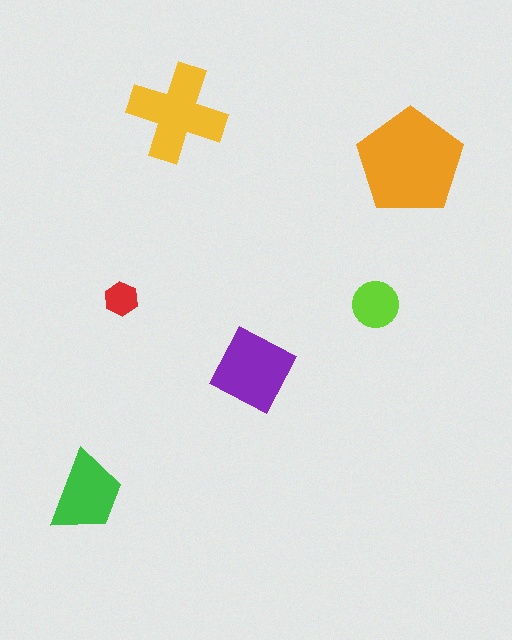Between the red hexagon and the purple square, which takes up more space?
The purple square.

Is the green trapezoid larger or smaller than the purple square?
Smaller.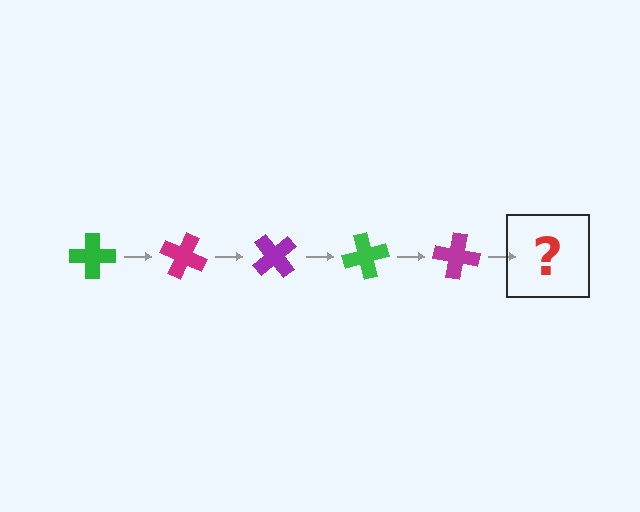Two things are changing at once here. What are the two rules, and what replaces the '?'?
The two rules are that it rotates 25 degrees each step and the color cycles through green, magenta, and purple. The '?' should be a purple cross, rotated 125 degrees from the start.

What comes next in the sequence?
The next element should be a purple cross, rotated 125 degrees from the start.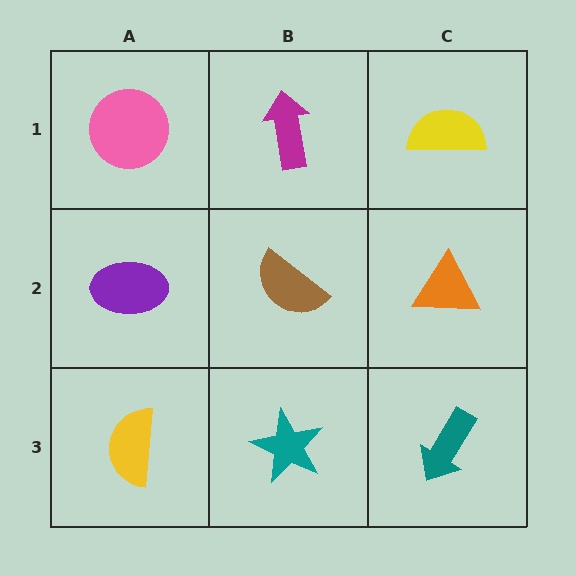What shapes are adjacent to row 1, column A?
A purple ellipse (row 2, column A), a magenta arrow (row 1, column B).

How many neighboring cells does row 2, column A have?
3.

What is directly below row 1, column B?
A brown semicircle.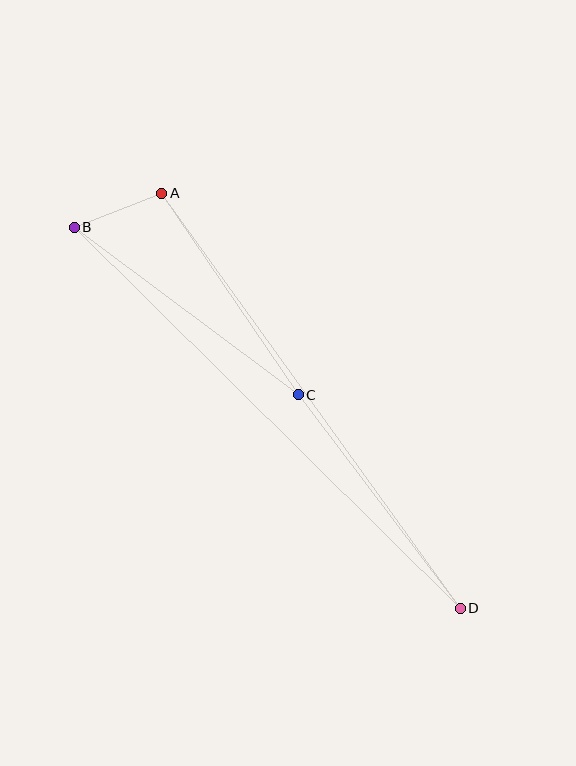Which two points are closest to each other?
Points A and B are closest to each other.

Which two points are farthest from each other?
Points B and D are farthest from each other.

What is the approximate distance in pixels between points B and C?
The distance between B and C is approximately 280 pixels.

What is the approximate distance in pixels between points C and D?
The distance between C and D is approximately 268 pixels.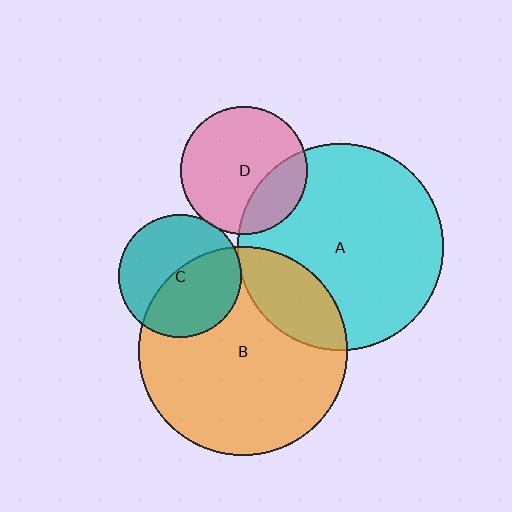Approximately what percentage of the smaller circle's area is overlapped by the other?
Approximately 50%.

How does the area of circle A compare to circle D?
Approximately 2.6 times.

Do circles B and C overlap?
Yes.